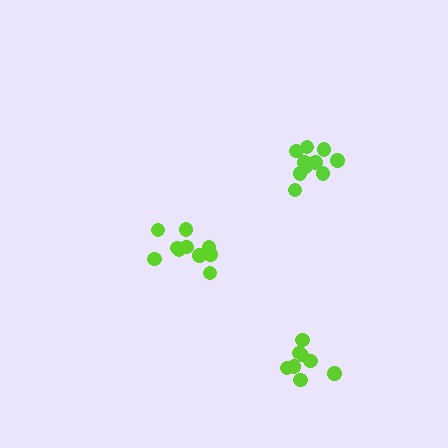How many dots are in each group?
Group 1: 10 dots, Group 2: 8 dots, Group 3: 10 dots (28 total).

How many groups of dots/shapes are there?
There are 3 groups.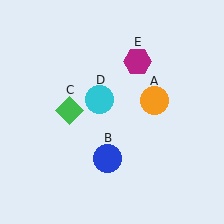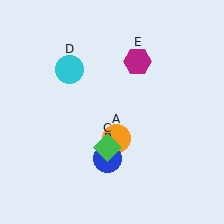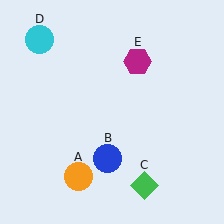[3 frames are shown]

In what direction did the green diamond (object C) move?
The green diamond (object C) moved down and to the right.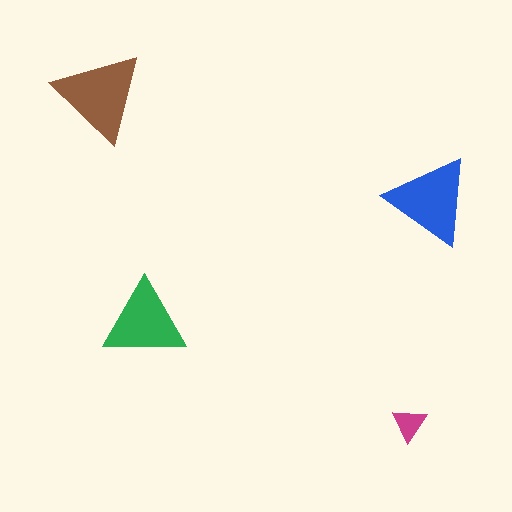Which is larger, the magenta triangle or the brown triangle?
The brown one.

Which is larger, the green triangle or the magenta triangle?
The green one.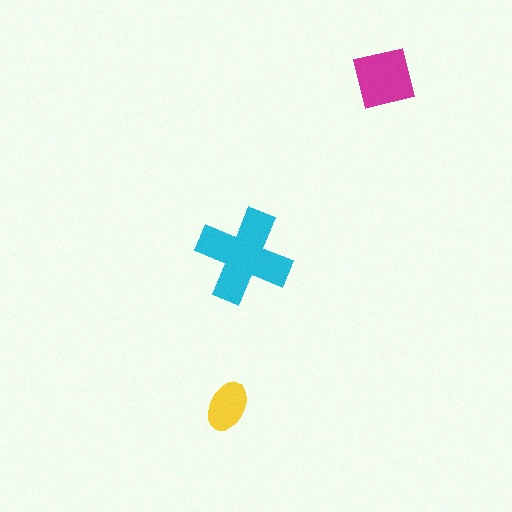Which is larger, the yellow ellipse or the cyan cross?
The cyan cross.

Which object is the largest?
The cyan cross.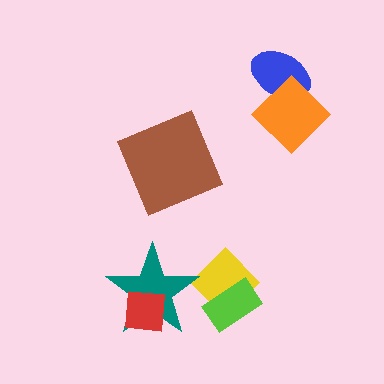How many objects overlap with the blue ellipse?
1 object overlaps with the blue ellipse.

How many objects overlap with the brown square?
0 objects overlap with the brown square.